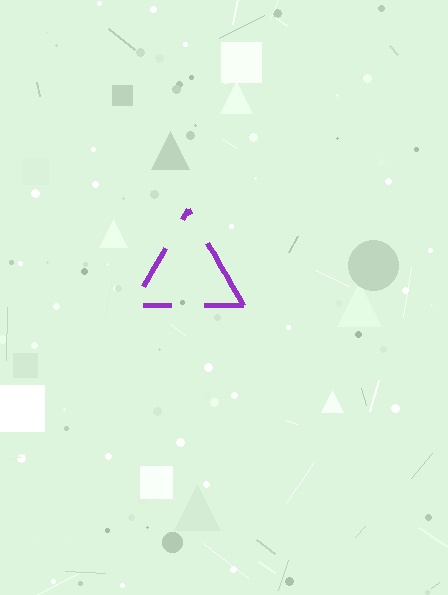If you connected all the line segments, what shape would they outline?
They would outline a triangle.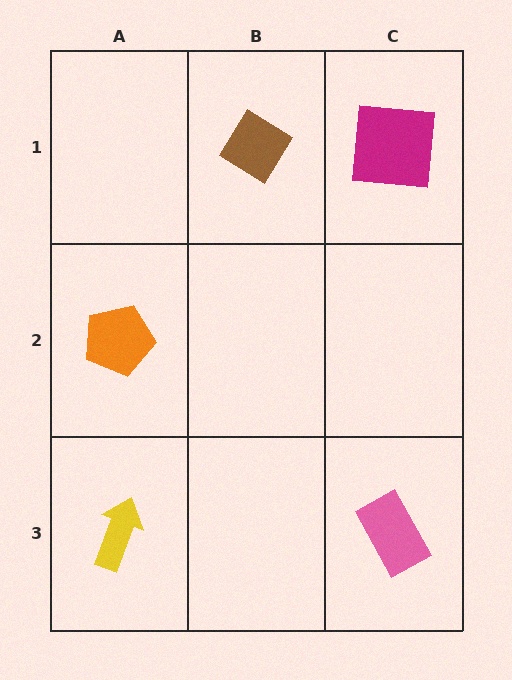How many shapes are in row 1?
2 shapes.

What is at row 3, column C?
A pink rectangle.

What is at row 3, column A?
A yellow arrow.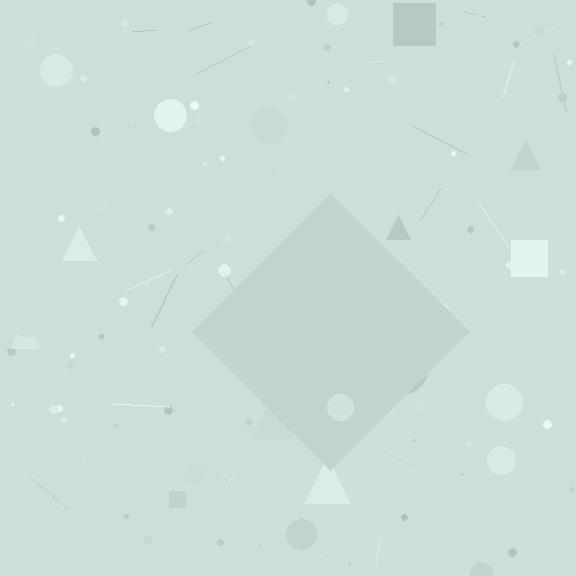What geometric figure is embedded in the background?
A diamond is embedded in the background.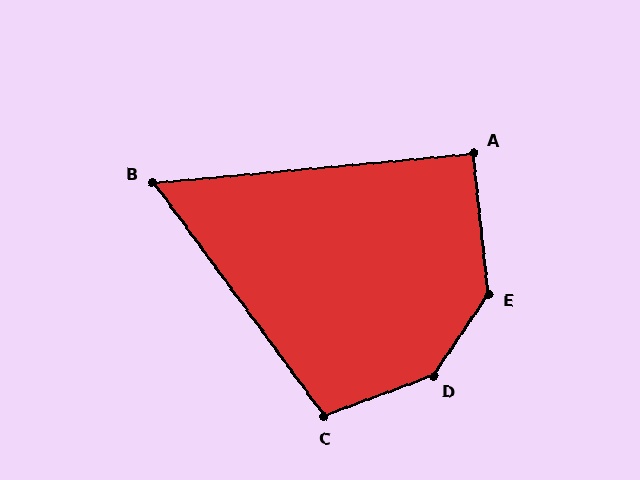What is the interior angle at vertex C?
Approximately 106 degrees (obtuse).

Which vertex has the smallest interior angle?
B, at approximately 59 degrees.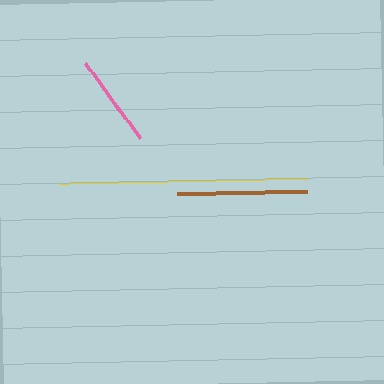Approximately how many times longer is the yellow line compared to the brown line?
The yellow line is approximately 1.9 times the length of the brown line.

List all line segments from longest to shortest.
From longest to shortest: yellow, brown, pink.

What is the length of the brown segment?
The brown segment is approximately 129 pixels long.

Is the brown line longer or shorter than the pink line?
The brown line is longer than the pink line.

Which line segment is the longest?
The yellow line is the longest at approximately 248 pixels.